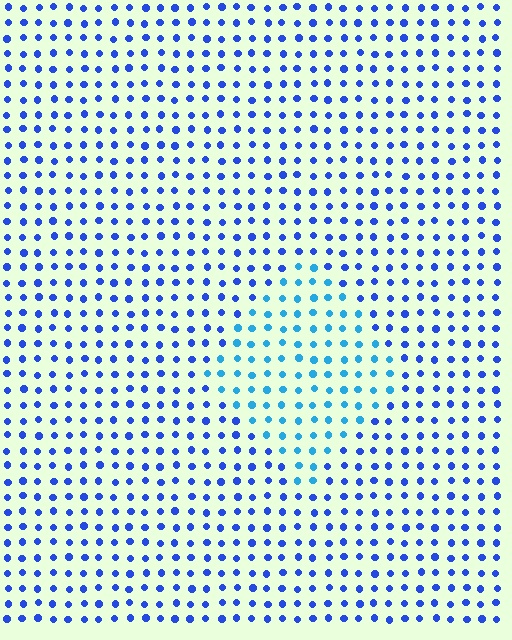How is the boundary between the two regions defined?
The boundary is defined purely by a slight shift in hue (about 30 degrees). Spacing, size, and orientation are identical on both sides.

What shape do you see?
I see a diamond.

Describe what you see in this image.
The image is filled with small blue elements in a uniform arrangement. A diamond-shaped region is visible where the elements are tinted to a slightly different hue, forming a subtle color boundary.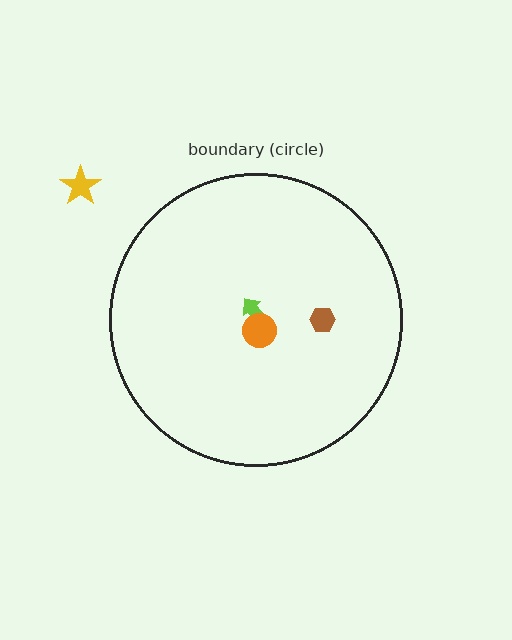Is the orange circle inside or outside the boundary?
Inside.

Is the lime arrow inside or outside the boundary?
Inside.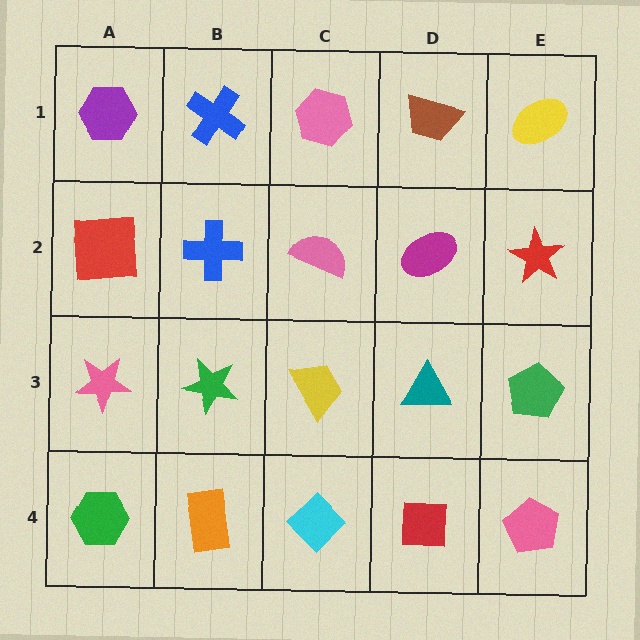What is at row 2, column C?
A pink semicircle.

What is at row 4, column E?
A pink pentagon.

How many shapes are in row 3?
5 shapes.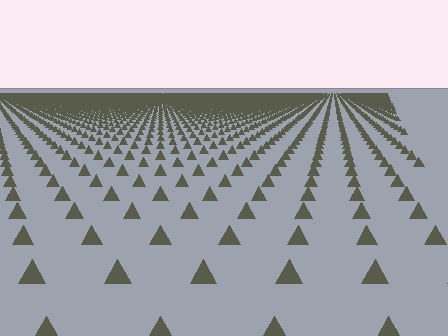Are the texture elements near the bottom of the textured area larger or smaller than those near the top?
Larger. Near the bottom, elements are closer to the viewer and appear at a bigger on-screen size.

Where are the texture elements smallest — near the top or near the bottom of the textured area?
Near the top.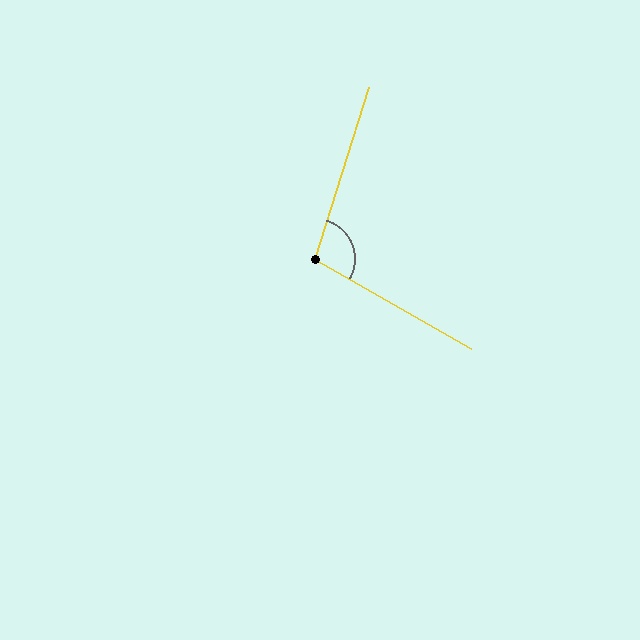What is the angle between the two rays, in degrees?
Approximately 102 degrees.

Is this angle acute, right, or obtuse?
It is obtuse.